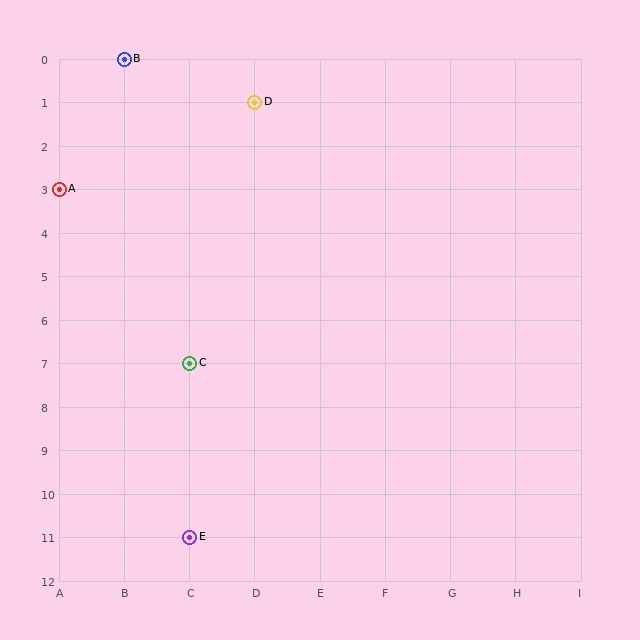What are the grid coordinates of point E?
Point E is at grid coordinates (C, 11).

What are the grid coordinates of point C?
Point C is at grid coordinates (C, 7).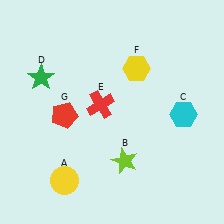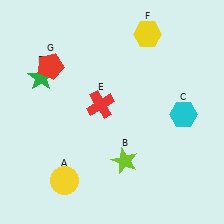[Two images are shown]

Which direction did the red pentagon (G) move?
The red pentagon (G) moved up.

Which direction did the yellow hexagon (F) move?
The yellow hexagon (F) moved up.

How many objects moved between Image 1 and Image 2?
2 objects moved between the two images.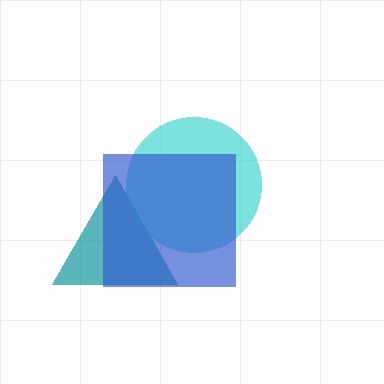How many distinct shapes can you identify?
There are 3 distinct shapes: a teal triangle, a cyan circle, a blue square.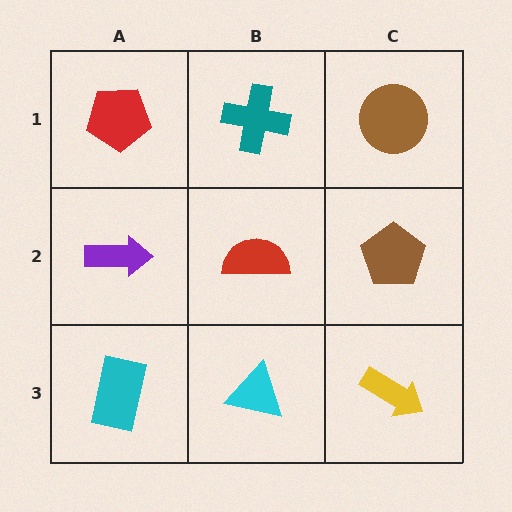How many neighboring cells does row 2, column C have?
3.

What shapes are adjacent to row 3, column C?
A brown pentagon (row 2, column C), a cyan triangle (row 3, column B).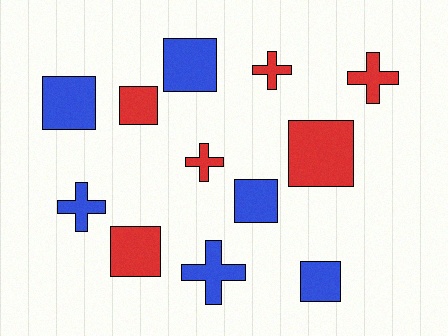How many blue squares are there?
There are 4 blue squares.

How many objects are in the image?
There are 12 objects.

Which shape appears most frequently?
Square, with 7 objects.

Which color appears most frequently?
Blue, with 6 objects.